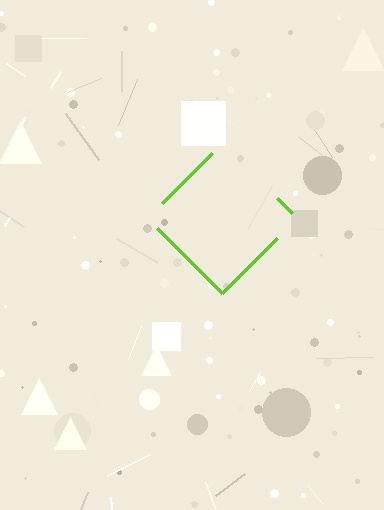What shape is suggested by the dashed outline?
The dashed outline suggests a diamond.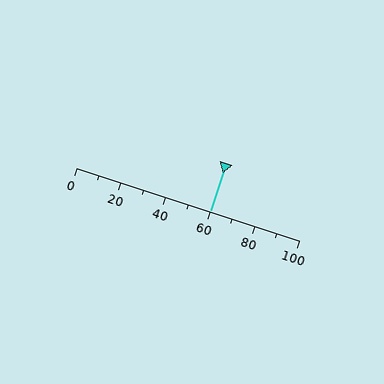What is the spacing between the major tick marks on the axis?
The major ticks are spaced 20 apart.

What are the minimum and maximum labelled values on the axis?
The axis runs from 0 to 100.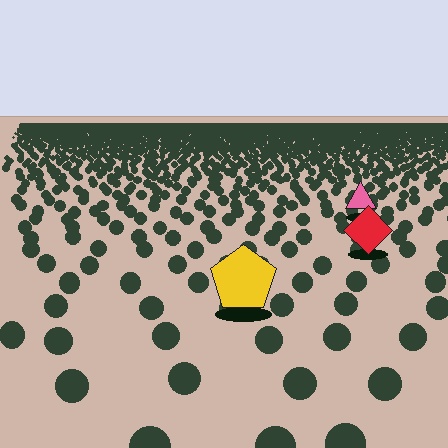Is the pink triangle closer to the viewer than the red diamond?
No. The red diamond is closer — you can tell from the texture gradient: the ground texture is coarser near it.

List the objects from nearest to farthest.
From nearest to farthest: the yellow pentagon, the red diamond, the pink triangle.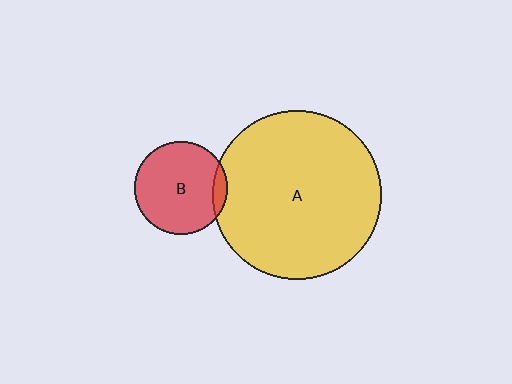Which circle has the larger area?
Circle A (yellow).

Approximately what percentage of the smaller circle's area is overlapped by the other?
Approximately 10%.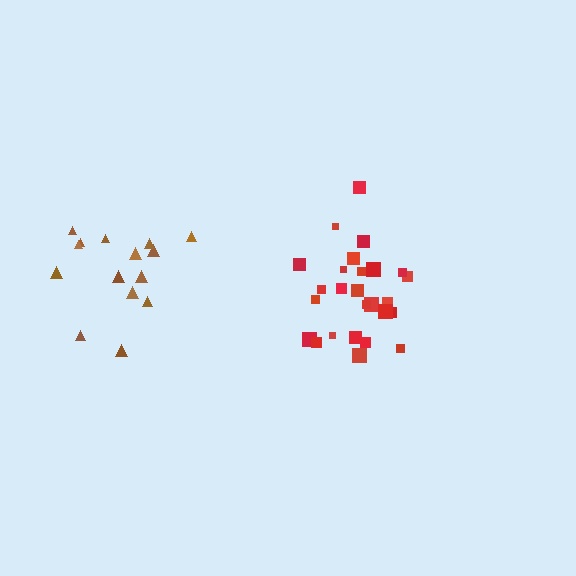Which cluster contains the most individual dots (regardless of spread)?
Red (26).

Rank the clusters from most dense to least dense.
red, brown.